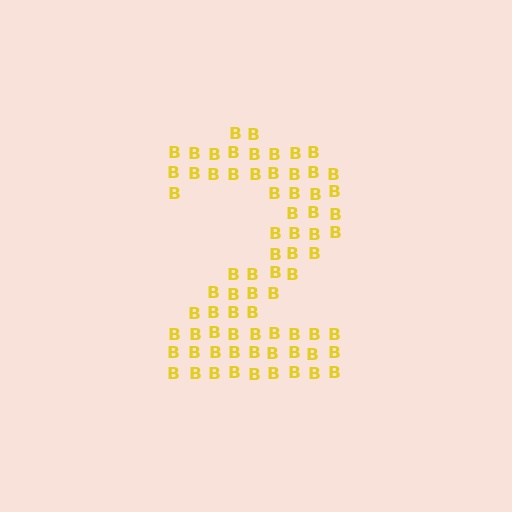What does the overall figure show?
The overall figure shows the digit 2.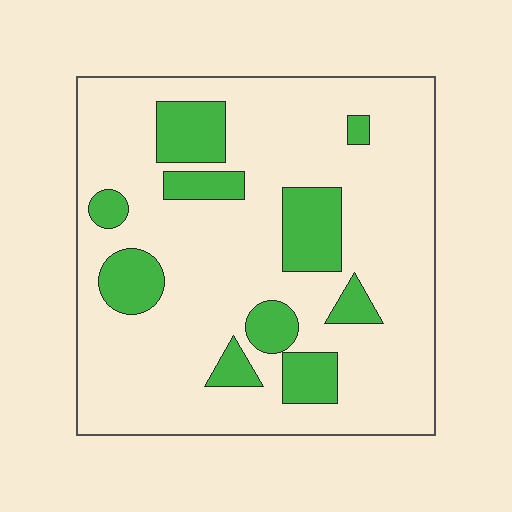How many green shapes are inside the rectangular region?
10.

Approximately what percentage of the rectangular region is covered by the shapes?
Approximately 20%.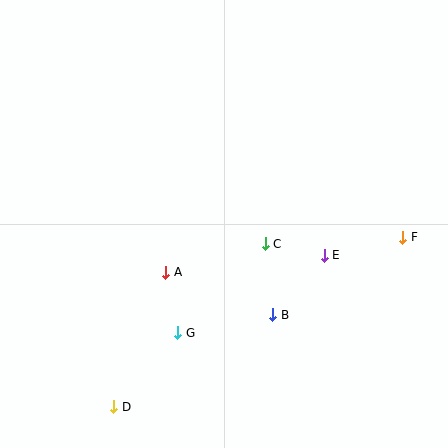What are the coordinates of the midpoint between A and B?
The midpoint between A and B is at (219, 294).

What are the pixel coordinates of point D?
Point D is at (114, 407).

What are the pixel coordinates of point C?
Point C is at (265, 244).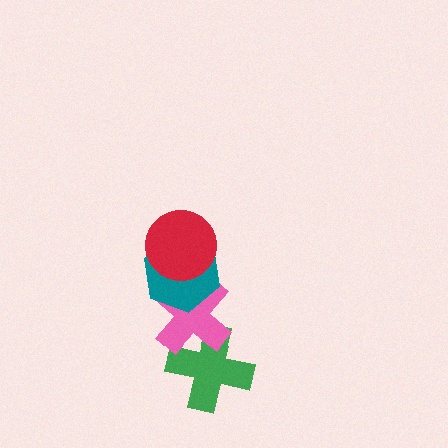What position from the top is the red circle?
The red circle is 1st from the top.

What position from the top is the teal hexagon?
The teal hexagon is 2nd from the top.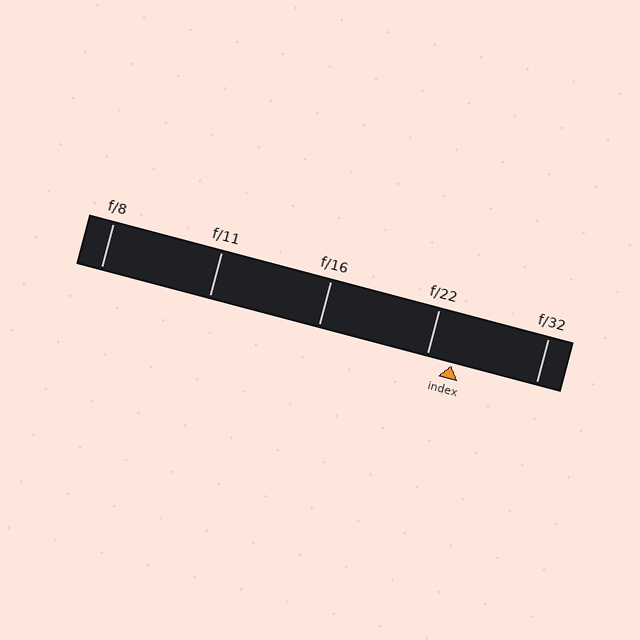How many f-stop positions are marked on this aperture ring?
There are 5 f-stop positions marked.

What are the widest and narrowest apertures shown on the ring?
The widest aperture shown is f/8 and the narrowest is f/32.